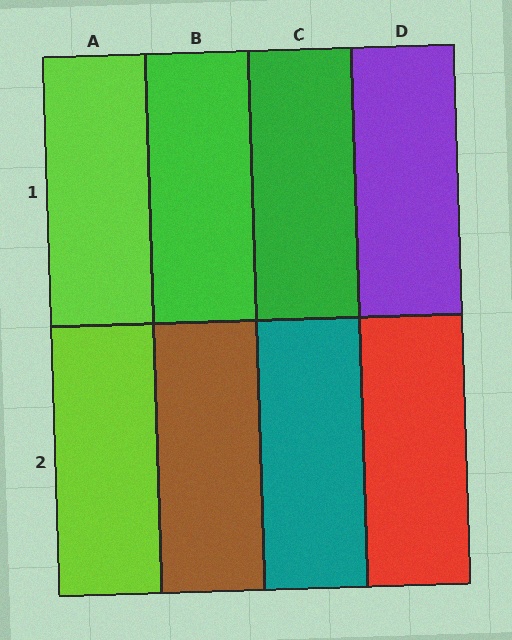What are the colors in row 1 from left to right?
Lime, green, green, purple.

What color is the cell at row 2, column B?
Brown.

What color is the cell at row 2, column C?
Teal.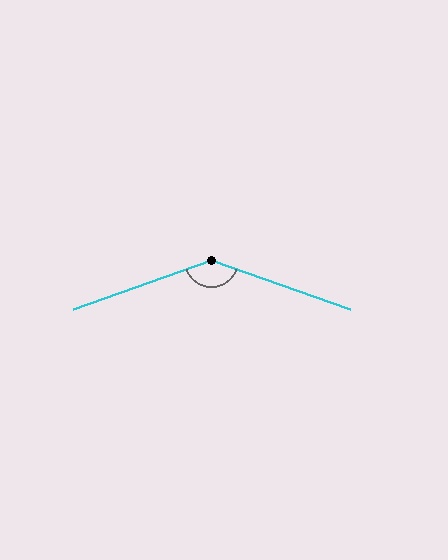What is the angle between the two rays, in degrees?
Approximately 141 degrees.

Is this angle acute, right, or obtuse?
It is obtuse.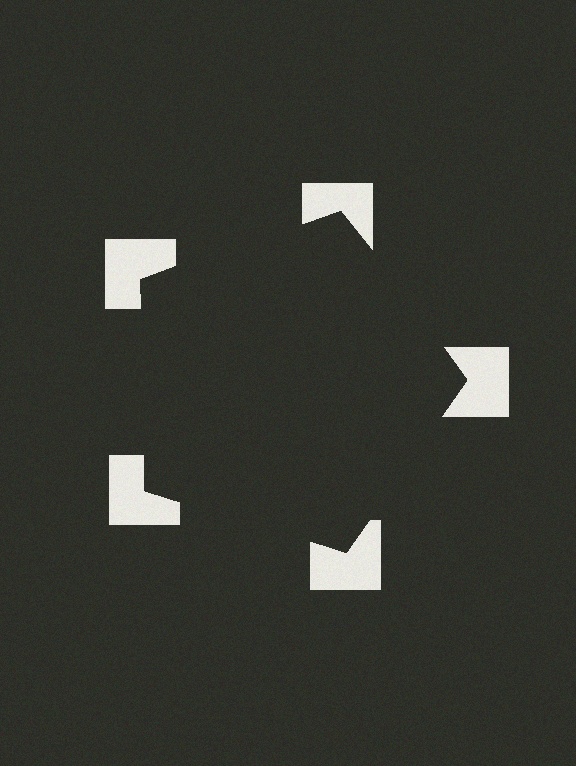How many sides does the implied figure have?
5 sides.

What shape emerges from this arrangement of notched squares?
An illusory pentagon — its edges are inferred from the aligned wedge cuts in the notched squares, not physically drawn.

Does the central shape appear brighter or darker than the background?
It typically appears slightly darker than the background, even though no actual brightness change is drawn.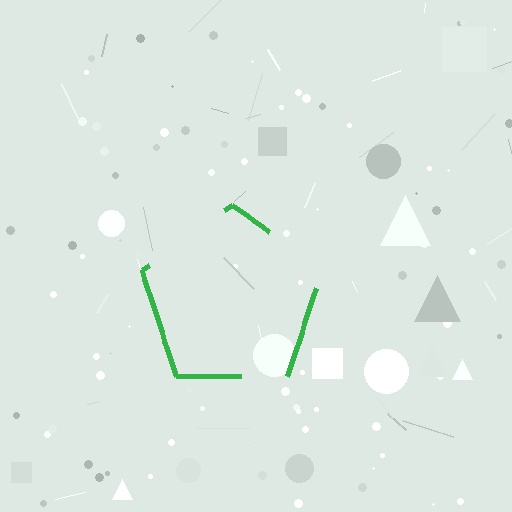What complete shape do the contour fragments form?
The contour fragments form a pentagon.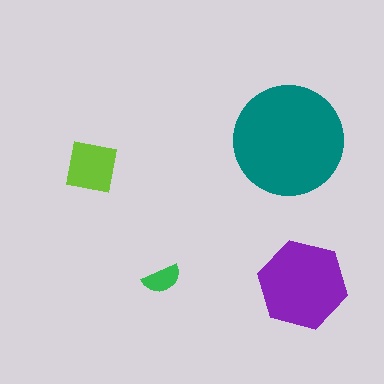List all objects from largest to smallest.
The teal circle, the purple hexagon, the lime square, the green semicircle.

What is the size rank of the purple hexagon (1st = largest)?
2nd.